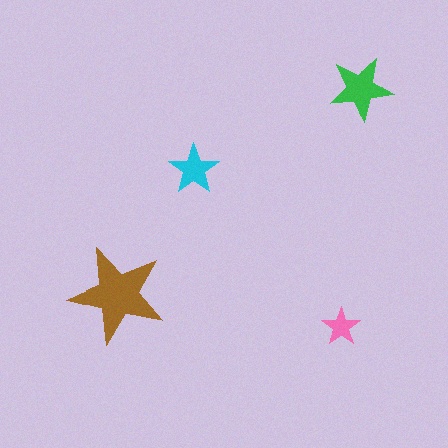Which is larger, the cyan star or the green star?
The green one.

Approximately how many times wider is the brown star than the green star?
About 1.5 times wider.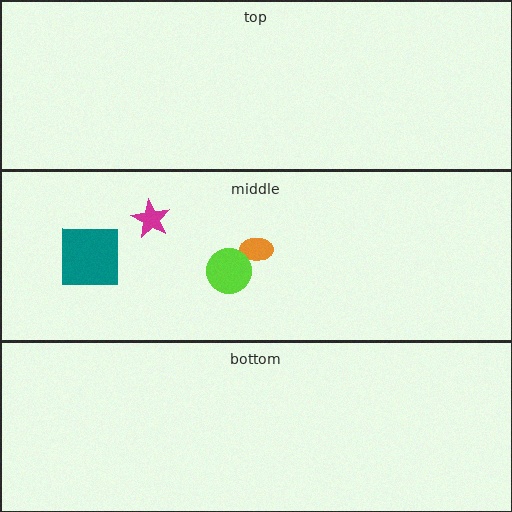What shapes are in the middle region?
The orange ellipse, the magenta star, the teal square, the lime circle.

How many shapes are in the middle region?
4.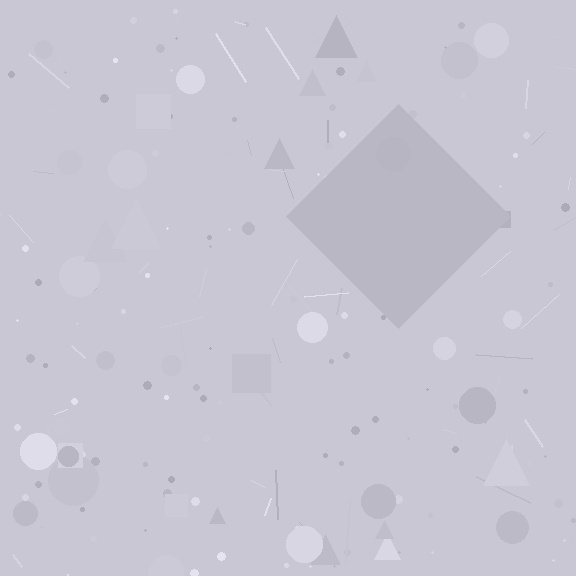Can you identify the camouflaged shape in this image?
The camouflaged shape is a diamond.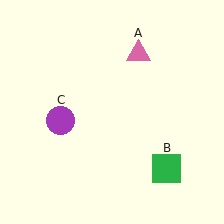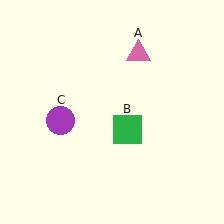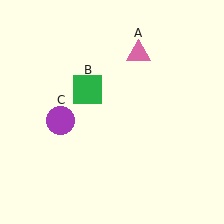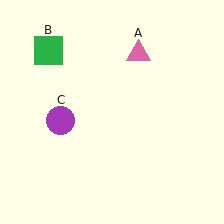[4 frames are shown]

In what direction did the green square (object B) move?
The green square (object B) moved up and to the left.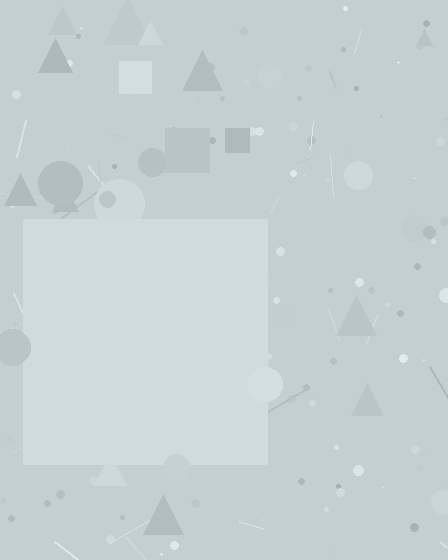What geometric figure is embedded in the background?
A square is embedded in the background.